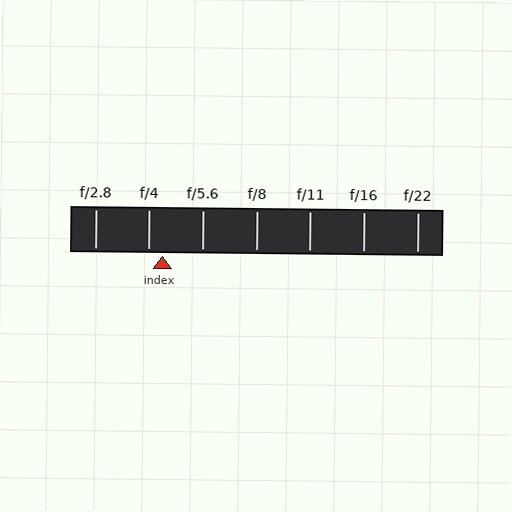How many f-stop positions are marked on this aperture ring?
There are 7 f-stop positions marked.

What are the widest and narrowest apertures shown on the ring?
The widest aperture shown is f/2.8 and the narrowest is f/22.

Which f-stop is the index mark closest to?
The index mark is closest to f/4.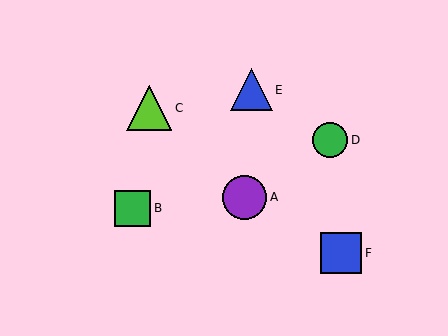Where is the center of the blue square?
The center of the blue square is at (341, 253).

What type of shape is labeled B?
Shape B is a green square.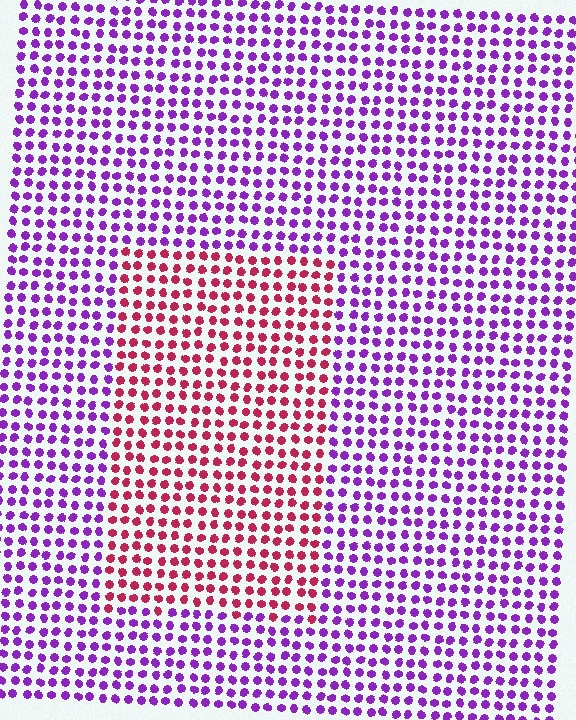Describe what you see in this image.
The image is filled with small purple elements in a uniform arrangement. A rectangle-shaped region is visible where the elements are tinted to a slightly different hue, forming a subtle color boundary.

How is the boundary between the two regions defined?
The boundary is defined purely by a slight shift in hue (about 59 degrees). Spacing, size, and orientation are identical on both sides.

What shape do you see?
I see a rectangle.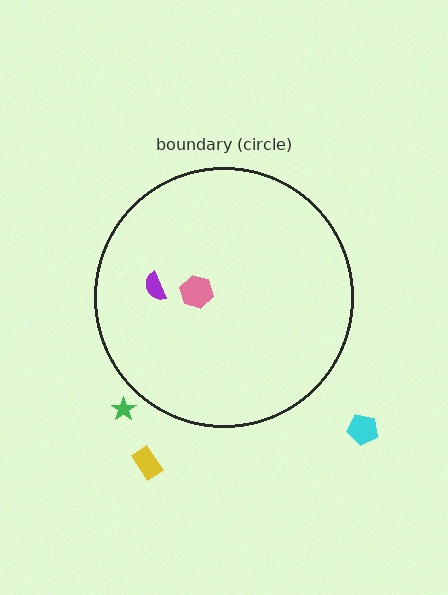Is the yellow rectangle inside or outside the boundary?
Outside.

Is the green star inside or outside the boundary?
Outside.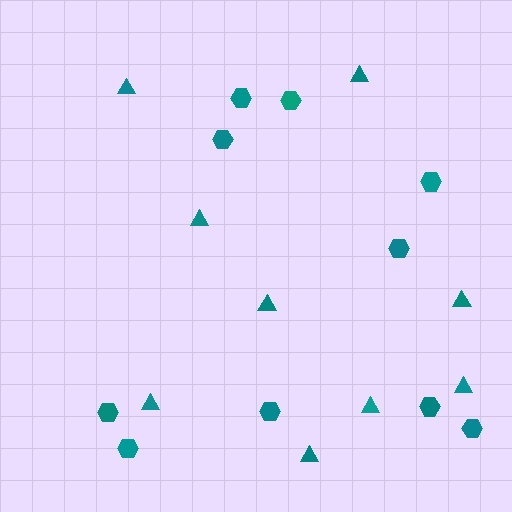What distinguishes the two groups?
There are 2 groups: one group of triangles (9) and one group of hexagons (10).